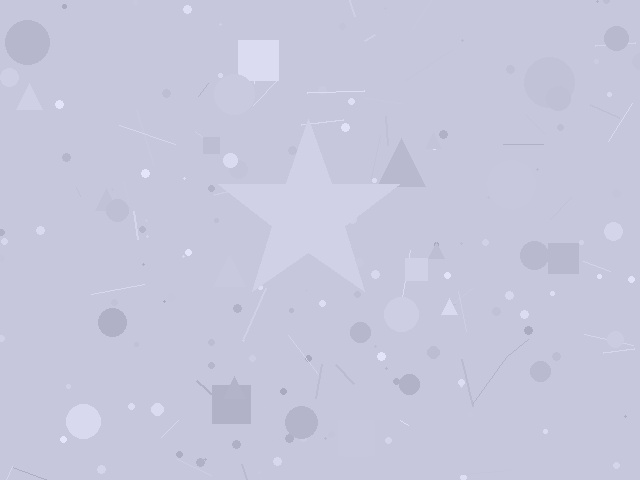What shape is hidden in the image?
A star is hidden in the image.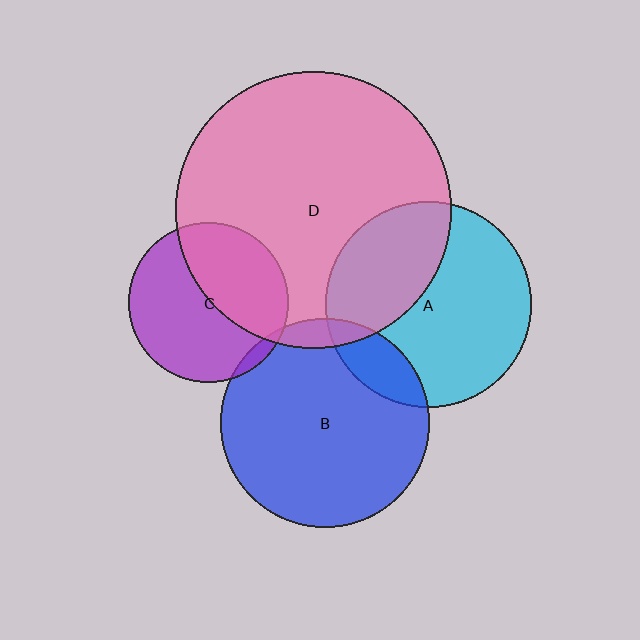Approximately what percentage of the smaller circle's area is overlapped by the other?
Approximately 5%.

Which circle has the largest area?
Circle D (pink).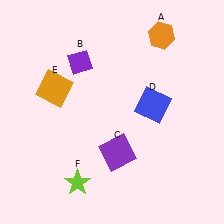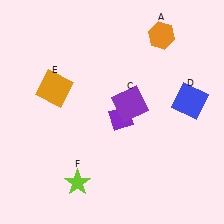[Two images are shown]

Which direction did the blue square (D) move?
The blue square (D) moved right.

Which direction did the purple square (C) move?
The purple square (C) moved up.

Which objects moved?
The objects that moved are: the purple diamond (B), the purple square (C), the blue square (D).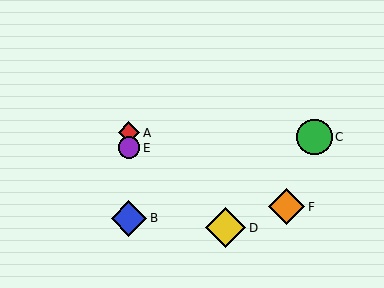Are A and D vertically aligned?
No, A is at x≈129 and D is at x≈226.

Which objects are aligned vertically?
Objects A, B, E are aligned vertically.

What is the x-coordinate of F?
Object F is at x≈287.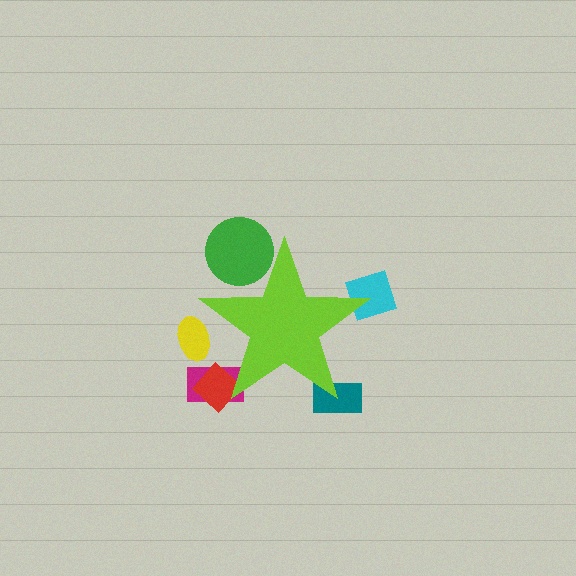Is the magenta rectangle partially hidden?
Yes, the magenta rectangle is partially hidden behind the lime star.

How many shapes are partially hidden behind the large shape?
6 shapes are partially hidden.